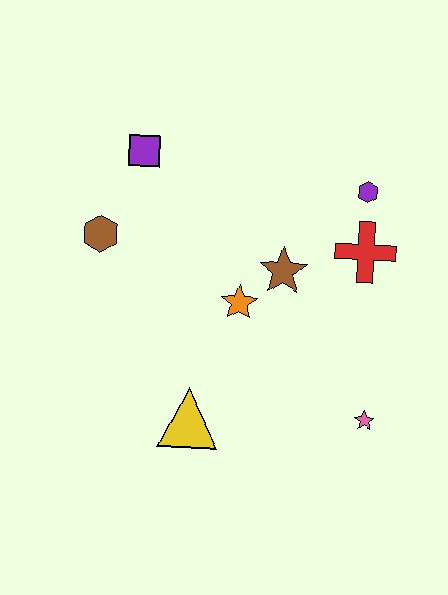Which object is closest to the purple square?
The brown hexagon is closest to the purple square.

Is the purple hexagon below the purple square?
Yes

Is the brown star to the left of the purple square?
No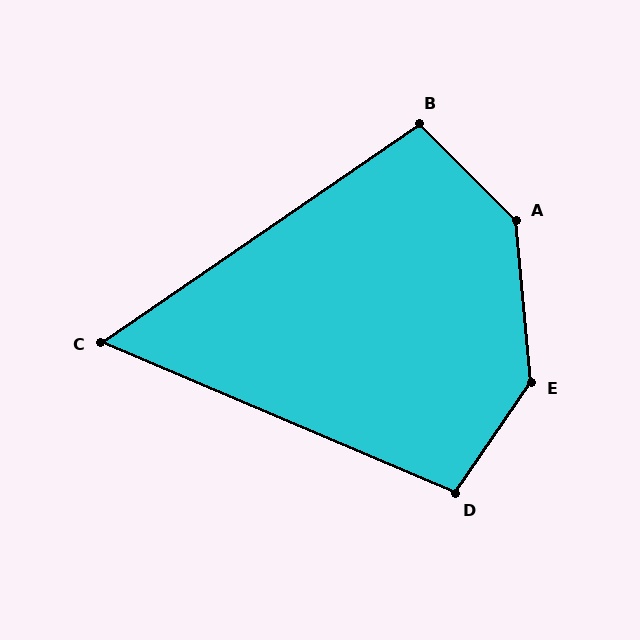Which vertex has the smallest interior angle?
C, at approximately 58 degrees.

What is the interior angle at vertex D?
Approximately 101 degrees (obtuse).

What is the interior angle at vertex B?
Approximately 100 degrees (obtuse).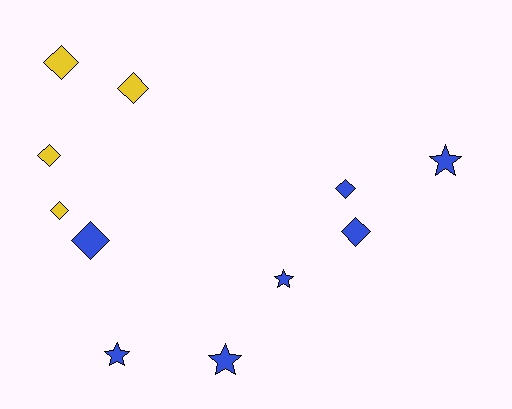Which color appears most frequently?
Blue, with 7 objects.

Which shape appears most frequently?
Diamond, with 7 objects.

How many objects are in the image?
There are 11 objects.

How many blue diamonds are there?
There are 3 blue diamonds.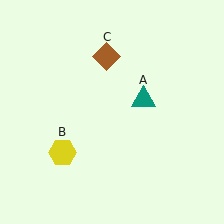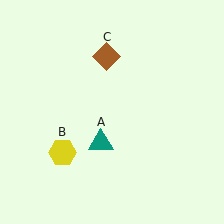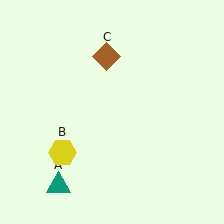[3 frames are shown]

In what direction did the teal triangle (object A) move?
The teal triangle (object A) moved down and to the left.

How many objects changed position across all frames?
1 object changed position: teal triangle (object A).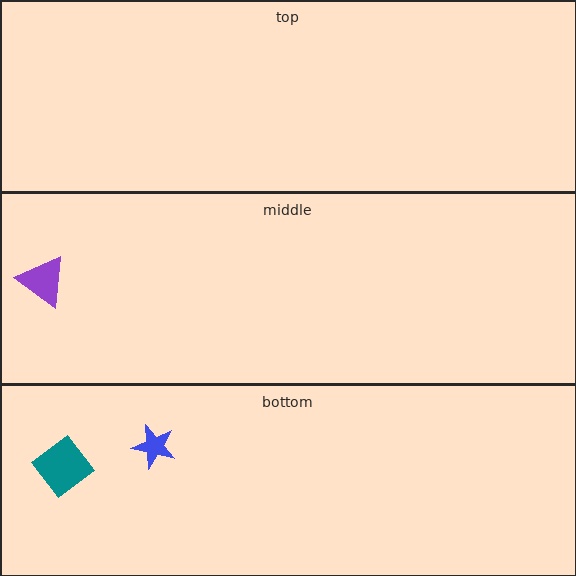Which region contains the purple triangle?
The middle region.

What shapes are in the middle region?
The purple triangle.